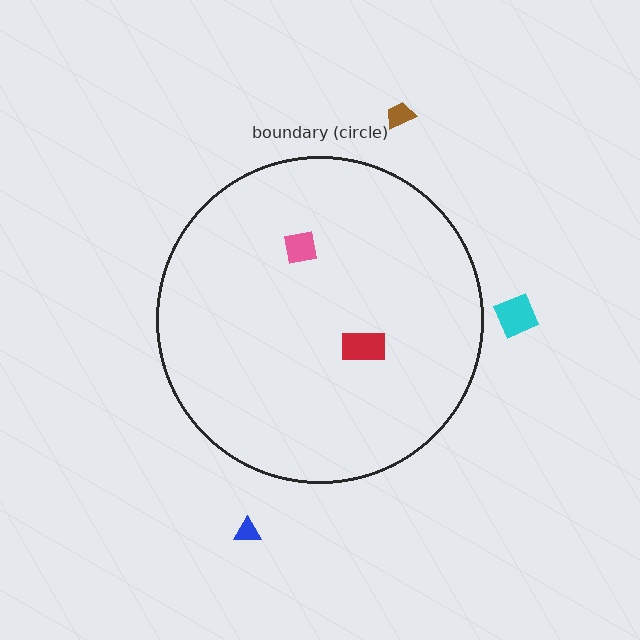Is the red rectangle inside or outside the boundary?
Inside.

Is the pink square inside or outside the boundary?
Inside.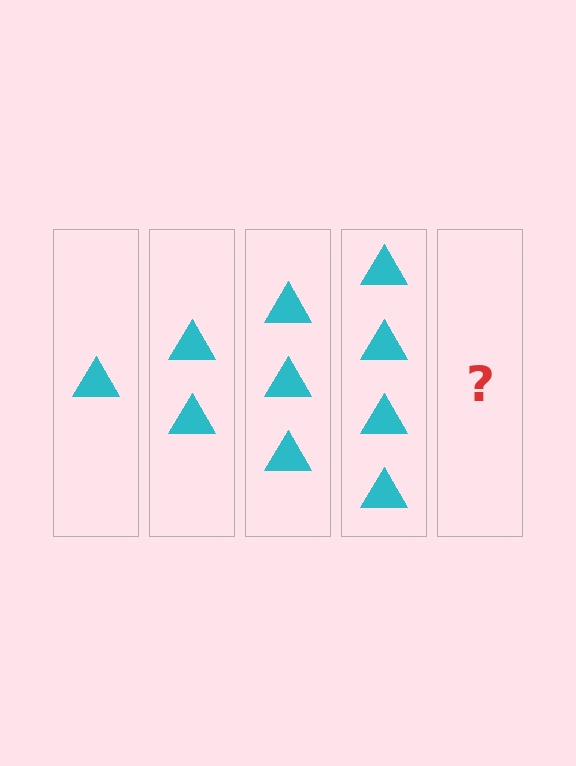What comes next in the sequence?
The next element should be 5 triangles.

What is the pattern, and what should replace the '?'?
The pattern is that each step adds one more triangle. The '?' should be 5 triangles.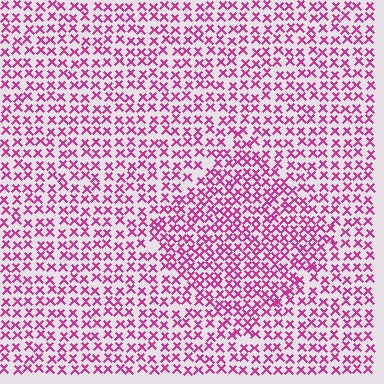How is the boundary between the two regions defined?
The boundary is defined by a change in element density (approximately 1.5x ratio). All elements are the same color, size, and shape.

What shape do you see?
I see a diamond.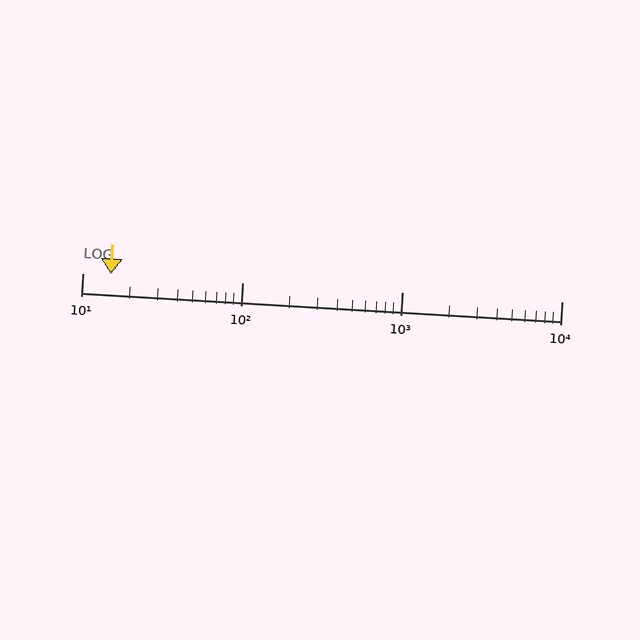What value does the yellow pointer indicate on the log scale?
The pointer indicates approximately 15.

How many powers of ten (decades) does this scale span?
The scale spans 3 decades, from 10 to 10000.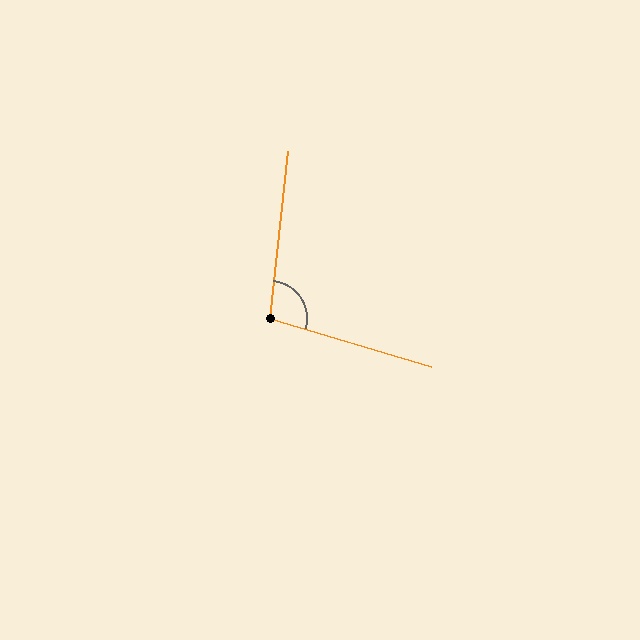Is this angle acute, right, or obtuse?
It is obtuse.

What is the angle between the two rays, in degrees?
Approximately 100 degrees.